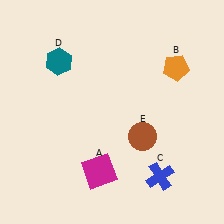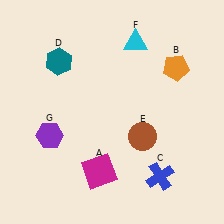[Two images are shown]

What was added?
A cyan triangle (F), a purple hexagon (G) were added in Image 2.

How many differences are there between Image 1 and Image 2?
There are 2 differences between the two images.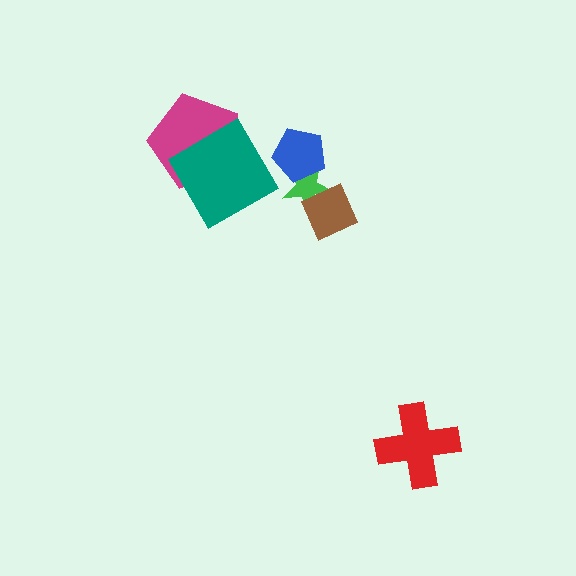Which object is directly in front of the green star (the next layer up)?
The brown diamond is directly in front of the green star.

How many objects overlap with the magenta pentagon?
1 object overlaps with the magenta pentagon.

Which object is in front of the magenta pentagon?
The teal diamond is in front of the magenta pentagon.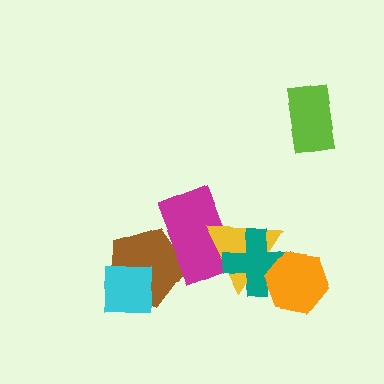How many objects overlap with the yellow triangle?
3 objects overlap with the yellow triangle.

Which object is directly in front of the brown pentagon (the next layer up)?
The magenta rectangle is directly in front of the brown pentagon.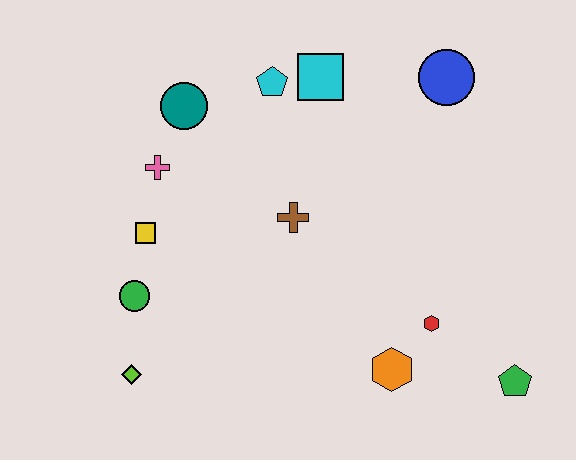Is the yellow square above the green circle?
Yes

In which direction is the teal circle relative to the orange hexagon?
The teal circle is above the orange hexagon.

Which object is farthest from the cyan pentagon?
The green pentagon is farthest from the cyan pentagon.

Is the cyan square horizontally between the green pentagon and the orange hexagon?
No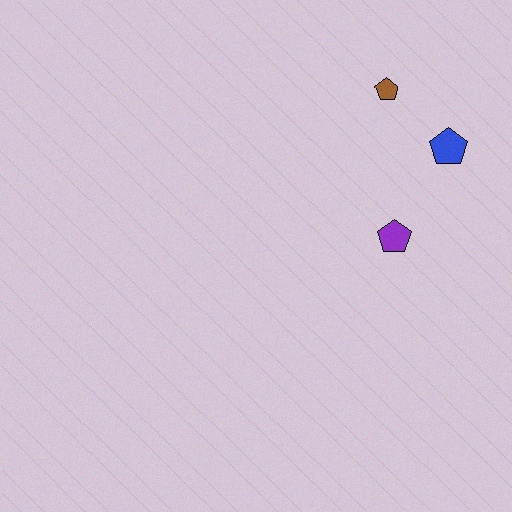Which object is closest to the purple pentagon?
The blue pentagon is closest to the purple pentagon.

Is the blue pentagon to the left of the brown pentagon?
No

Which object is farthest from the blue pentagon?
The purple pentagon is farthest from the blue pentagon.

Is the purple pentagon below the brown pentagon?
Yes